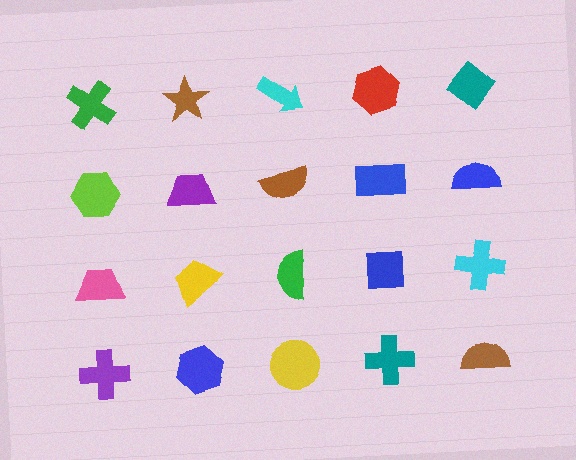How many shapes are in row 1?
5 shapes.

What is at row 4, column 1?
A purple cross.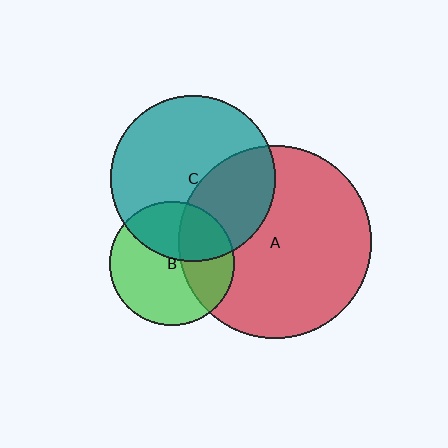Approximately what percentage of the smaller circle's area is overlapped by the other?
Approximately 35%.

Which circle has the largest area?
Circle A (red).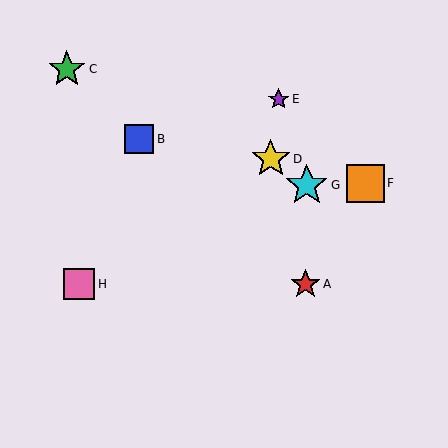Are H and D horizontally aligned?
No, H is at y≈284 and D is at y≈159.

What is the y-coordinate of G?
Object G is at y≈185.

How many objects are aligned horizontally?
2 objects (A, H) are aligned horizontally.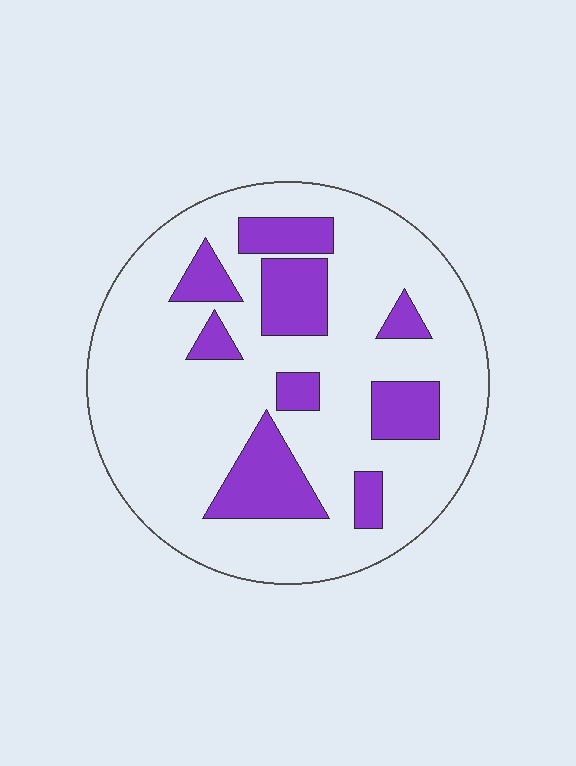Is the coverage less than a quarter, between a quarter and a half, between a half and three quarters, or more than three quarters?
Less than a quarter.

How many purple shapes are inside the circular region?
9.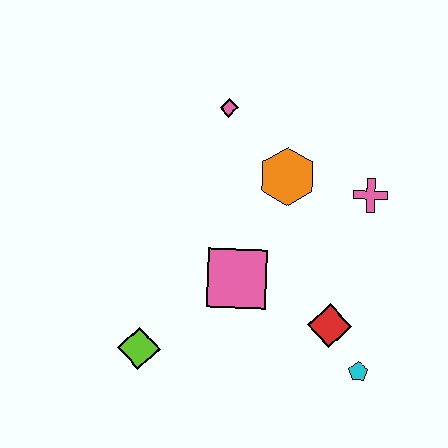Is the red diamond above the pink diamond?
No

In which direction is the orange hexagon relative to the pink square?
The orange hexagon is above the pink square.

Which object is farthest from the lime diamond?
The pink cross is farthest from the lime diamond.